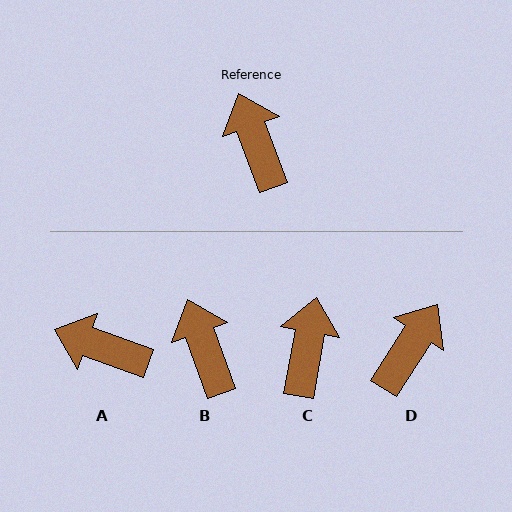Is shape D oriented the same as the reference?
No, it is off by about 53 degrees.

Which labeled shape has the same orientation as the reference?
B.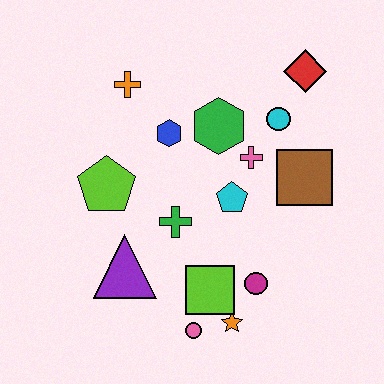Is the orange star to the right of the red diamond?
No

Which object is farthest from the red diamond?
The pink circle is farthest from the red diamond.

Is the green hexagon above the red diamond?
No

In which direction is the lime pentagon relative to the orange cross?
The lime pentagon is below the orange cross.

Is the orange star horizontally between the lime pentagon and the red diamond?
Yes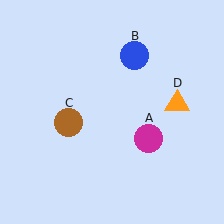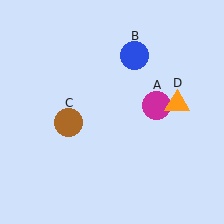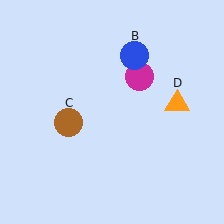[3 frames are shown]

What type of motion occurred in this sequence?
The magenta circle (object A) rotated counterclockwise around the center of the scene.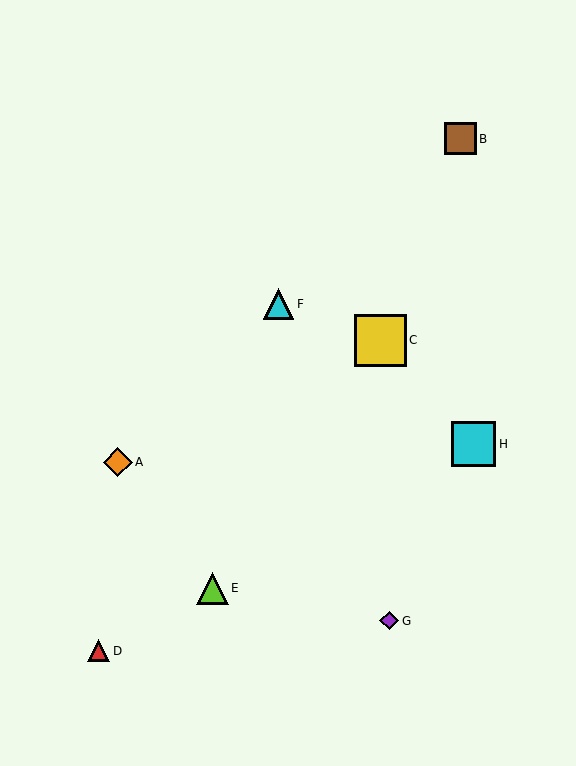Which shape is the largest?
The yellow square (labeled C) is the largest.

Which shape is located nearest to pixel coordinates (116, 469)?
The orange diamond (labeled A) at (118, 462) is nearest to that location.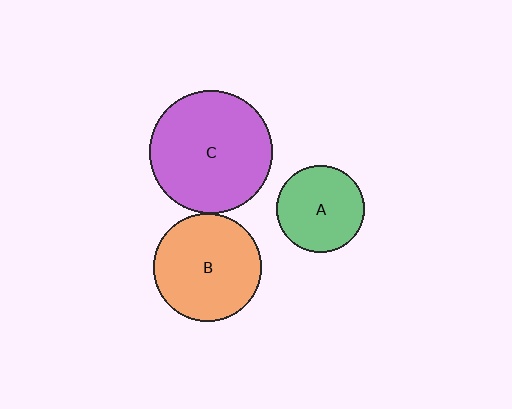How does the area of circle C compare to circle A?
Approximately 2.0 times.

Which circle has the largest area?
Circle C (purple).